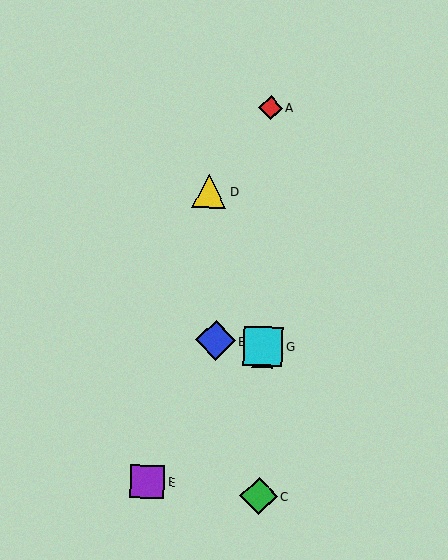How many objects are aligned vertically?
4 objects (A, C, F, G) are aligned vertically.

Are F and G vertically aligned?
Yes, both are at x≈263.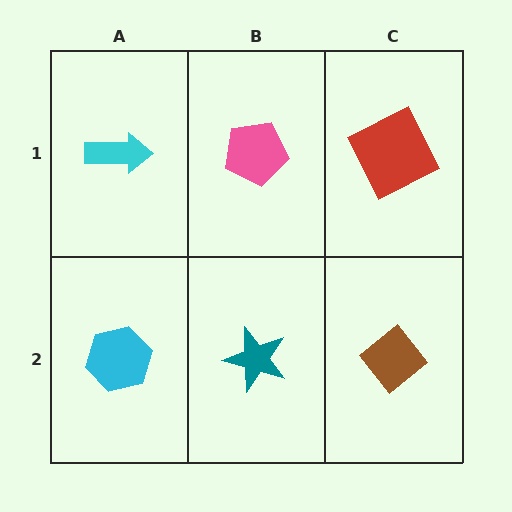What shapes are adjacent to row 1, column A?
A cyan hexagon (row 2, column A), a pink pentagon (row 1, column B).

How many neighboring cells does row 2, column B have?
3.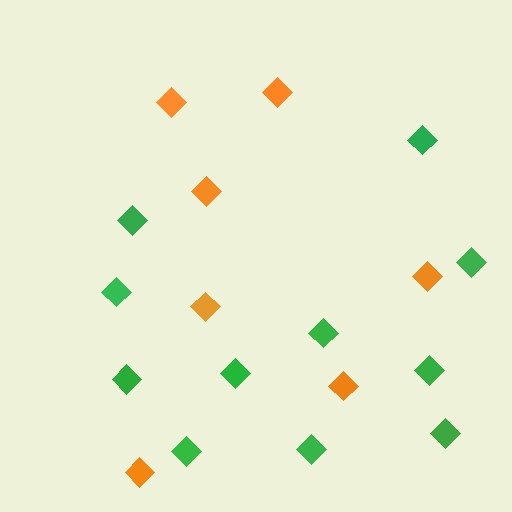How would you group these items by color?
There are 2 groups: one group of green diamonds (11) and one group of orange diamonds (7).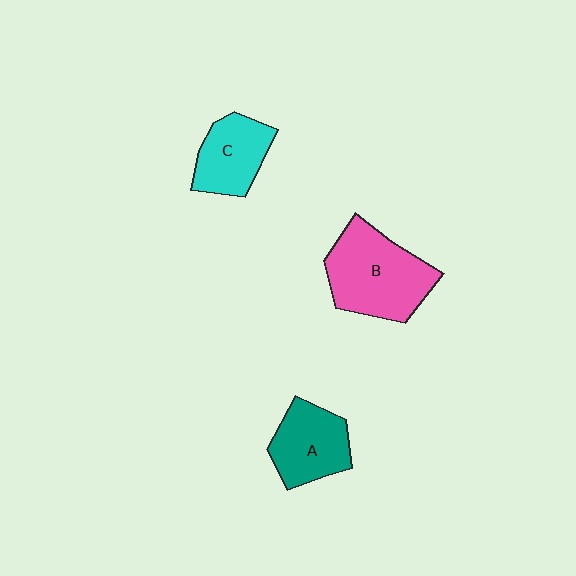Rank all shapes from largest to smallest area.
From largest to smallest: B (pink), A (teal), C (cyan).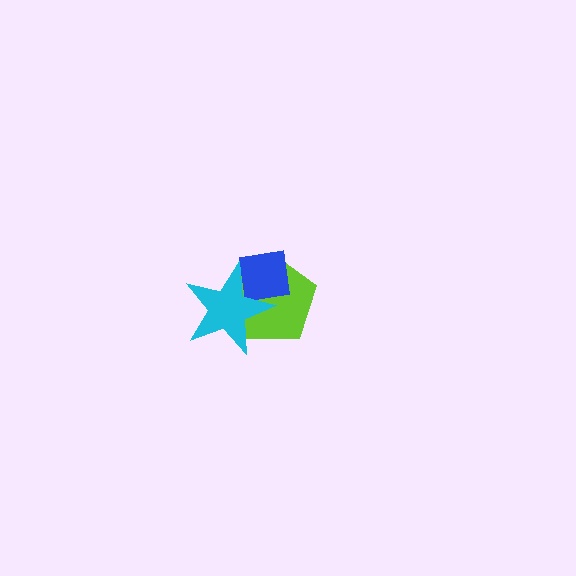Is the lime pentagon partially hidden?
Yes, it is partially covered by another shape.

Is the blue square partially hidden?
Yes, it is partially covered by another shape.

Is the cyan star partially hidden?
No, no other shape covers it.